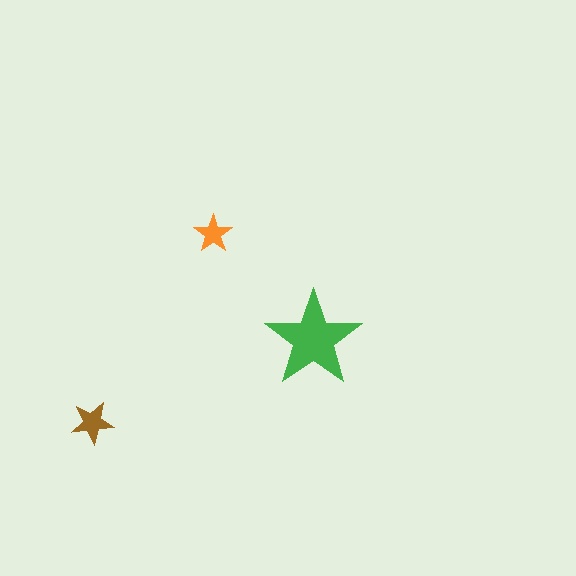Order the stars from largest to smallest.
the green one, the brown one, the orange one.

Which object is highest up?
The orange star is topmost.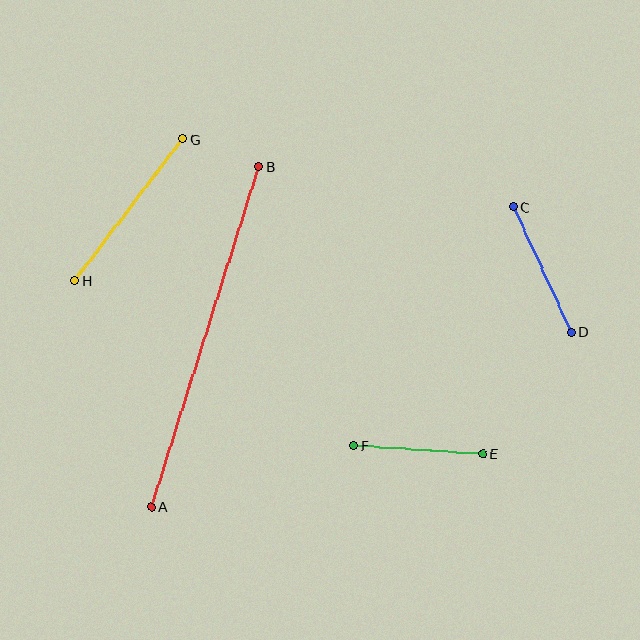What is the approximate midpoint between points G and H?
The midpoint is at approximately (129, 210) pixels.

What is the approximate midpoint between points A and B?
The midpoint is at approximately (205, 337) pixels.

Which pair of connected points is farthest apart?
Points A and B are farthest apart.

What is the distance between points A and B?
The distance is approximately 357 pixels.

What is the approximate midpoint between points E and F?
The midpoint is at approximately (418, 450) pixels.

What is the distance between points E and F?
The distance is approximately 129 pixels.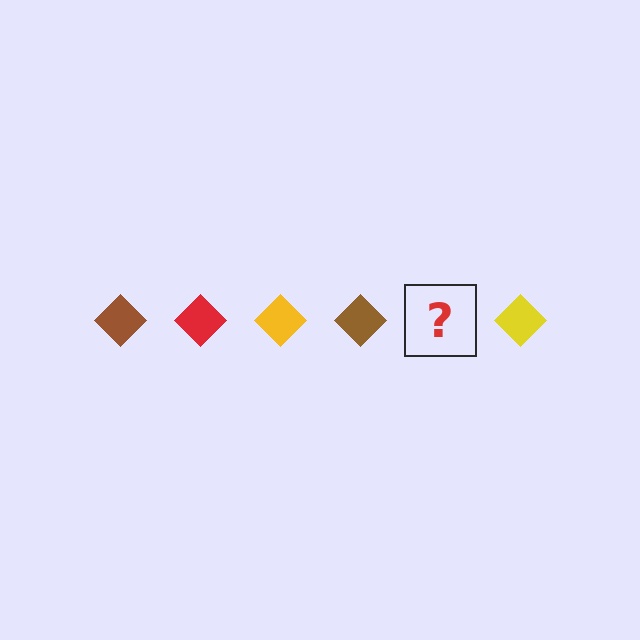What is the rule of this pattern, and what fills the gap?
The rule is that the pattern cycles through brown, red, yellow diamonds. The gap should be filled with a red diamond.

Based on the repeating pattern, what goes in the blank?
The blank should be a red diamond.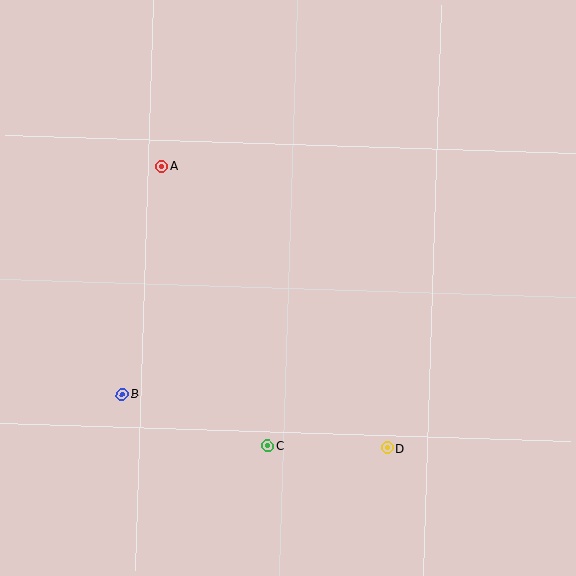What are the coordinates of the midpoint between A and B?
The midpoint between A and B is at (142, 280).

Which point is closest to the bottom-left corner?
Point B is closest to the bottom-left corner.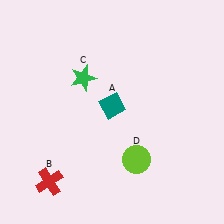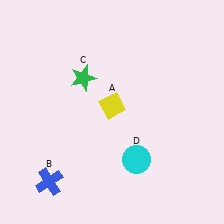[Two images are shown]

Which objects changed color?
A changed from teal to yellow. B changed from red to blue. D changed from lime to cyan.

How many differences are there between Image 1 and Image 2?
There are 3 differences between the two images.